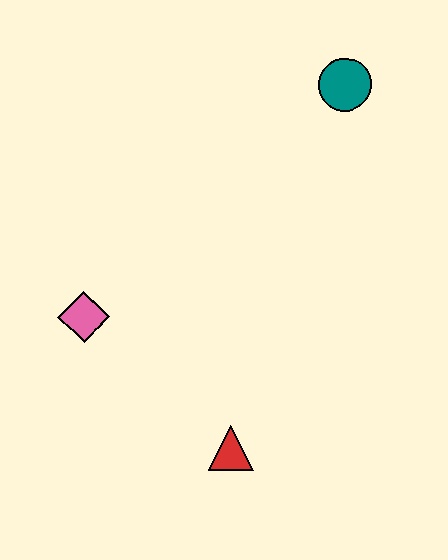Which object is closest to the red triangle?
The pink diamond is closest to the red triangle.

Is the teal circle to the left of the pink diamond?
No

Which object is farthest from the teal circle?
The red triangle is farthest from the teal circle.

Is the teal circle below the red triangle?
No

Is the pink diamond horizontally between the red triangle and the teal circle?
No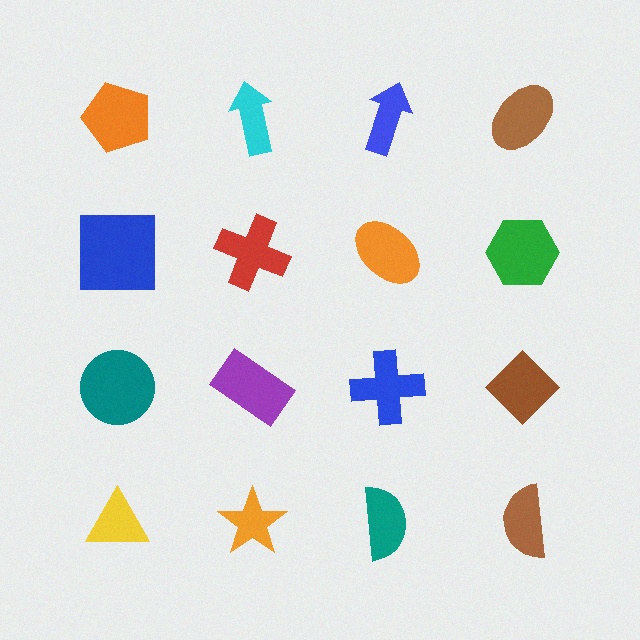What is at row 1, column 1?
An orange pentagon.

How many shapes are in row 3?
4 shapes.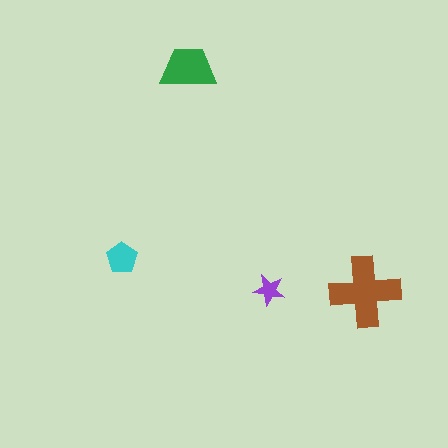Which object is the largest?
The brown cross.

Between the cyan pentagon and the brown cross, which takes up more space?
The brown cross.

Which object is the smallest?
The purple star.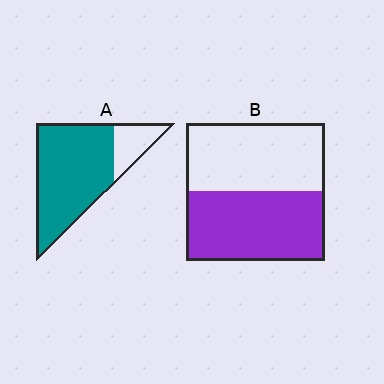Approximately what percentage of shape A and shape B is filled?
A is approximately 80% and B is approximately 50%.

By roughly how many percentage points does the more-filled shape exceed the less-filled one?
By roughly 30 percentage points (A over B).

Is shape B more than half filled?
Roughly half.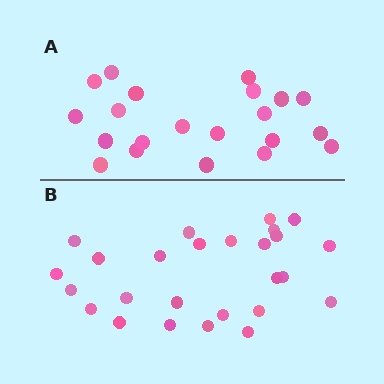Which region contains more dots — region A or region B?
Region B (the bottom region) has more dots.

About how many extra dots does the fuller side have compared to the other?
Region B has about 5 more dots than region A.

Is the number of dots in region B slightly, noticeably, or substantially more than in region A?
Region B has only slightly more — the two regions are fairly close. The ratio is roughly 1.2 to 1.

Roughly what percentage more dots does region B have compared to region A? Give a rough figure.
About 25% more.